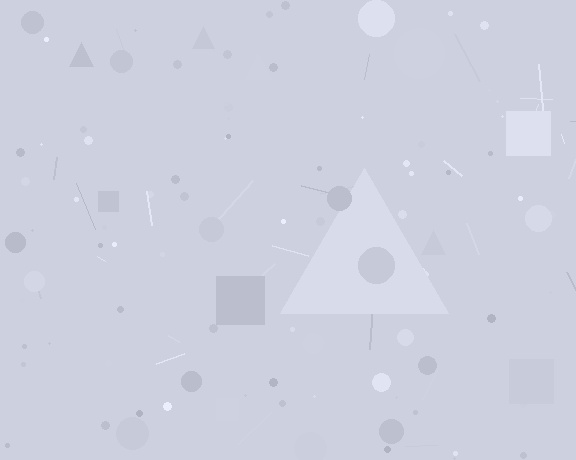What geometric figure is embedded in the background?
A triangle is embedded in the background.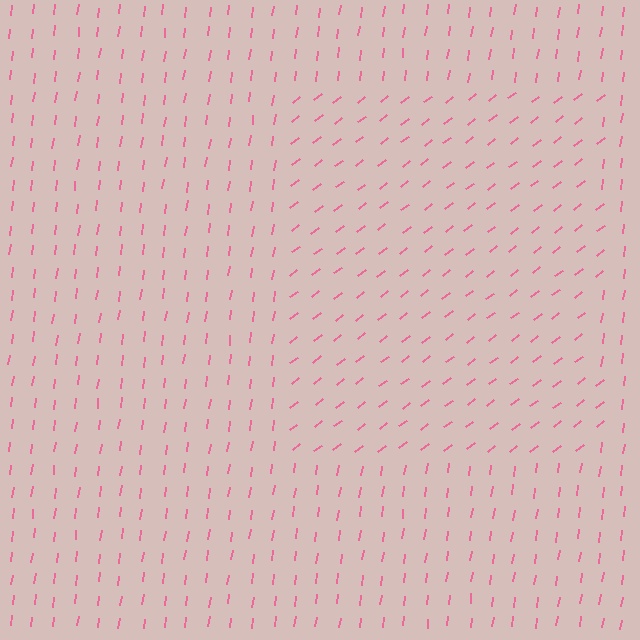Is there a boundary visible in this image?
Yes, there is a texture boundary formed by a change in line orientation.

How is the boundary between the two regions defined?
The boundary is defined purely by a change in line orientation (approximately 45 degrees difference). All lines are the same color and thickness.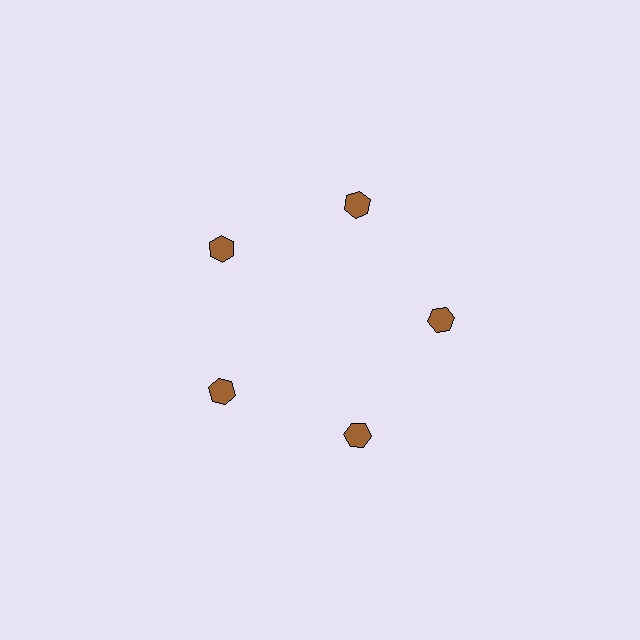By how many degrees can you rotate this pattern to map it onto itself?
The pattern maps onto itself every 72 degrees of rotation.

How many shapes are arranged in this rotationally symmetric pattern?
There are 5 shapes, arranged in 5 groups of 1.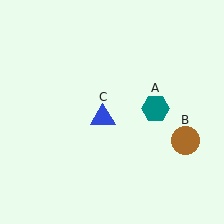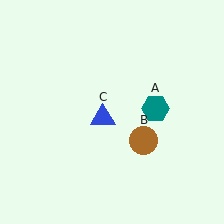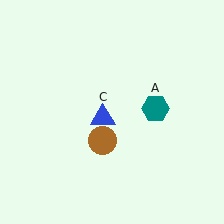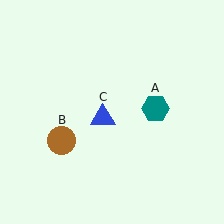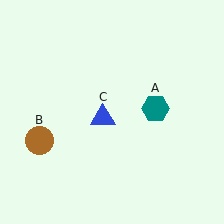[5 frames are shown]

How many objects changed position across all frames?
1 object changed position: brown circle (object B).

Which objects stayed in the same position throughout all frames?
Teal hexagon (object A) and blue triangle (object C) remained stationary.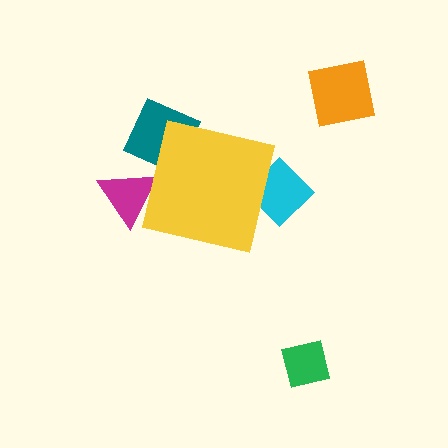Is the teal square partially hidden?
Yes, the teal square is partially hidden behind the yellow square.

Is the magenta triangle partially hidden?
Yes, the magenta triangle is partially hidden behind the yellow square.